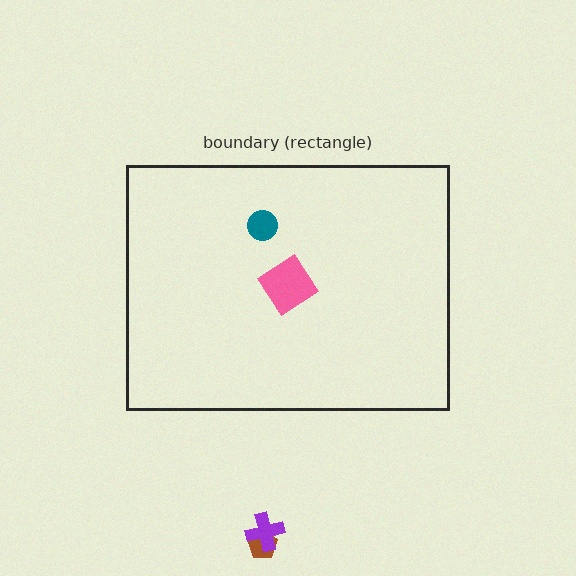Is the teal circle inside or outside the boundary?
Inside.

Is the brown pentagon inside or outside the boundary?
Outside.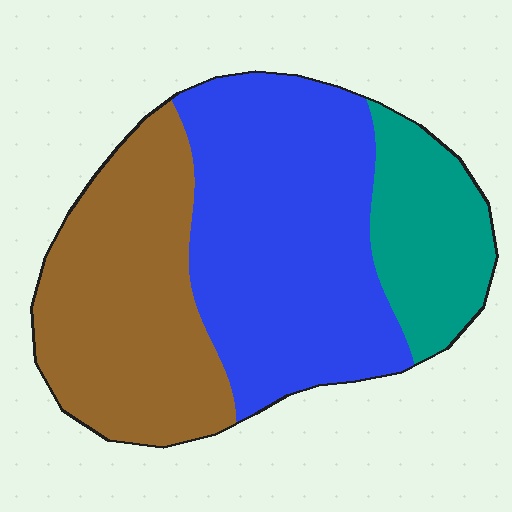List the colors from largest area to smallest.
From largest to smallest: blue, brown, teal.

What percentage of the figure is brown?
Brown covers roughly 35% of the figure.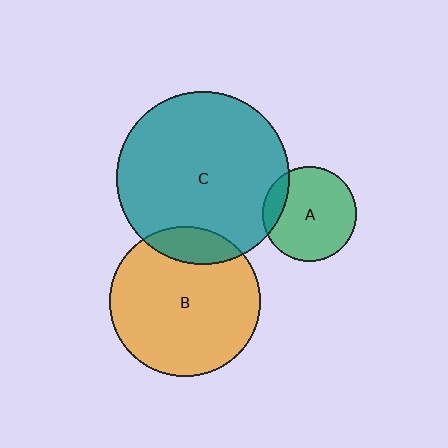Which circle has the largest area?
Circle C (teal).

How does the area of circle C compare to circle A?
Approximately 3.3 times.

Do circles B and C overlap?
Yes.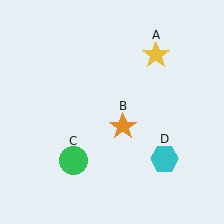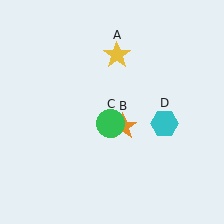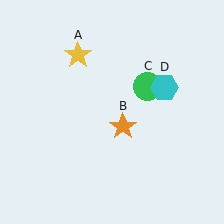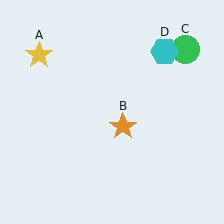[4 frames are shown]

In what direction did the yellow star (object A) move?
The yellow star (object A) moved left.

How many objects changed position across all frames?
3 objects changed position: yellow star (object A), green circle (object C), cyan hexagon (object D).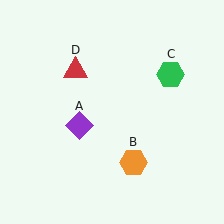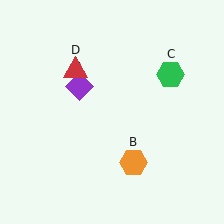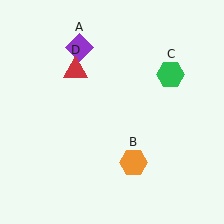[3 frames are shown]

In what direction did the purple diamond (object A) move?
The purple diamond (object A) moved up.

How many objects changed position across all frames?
1 object changed position: purple diamond (object A).